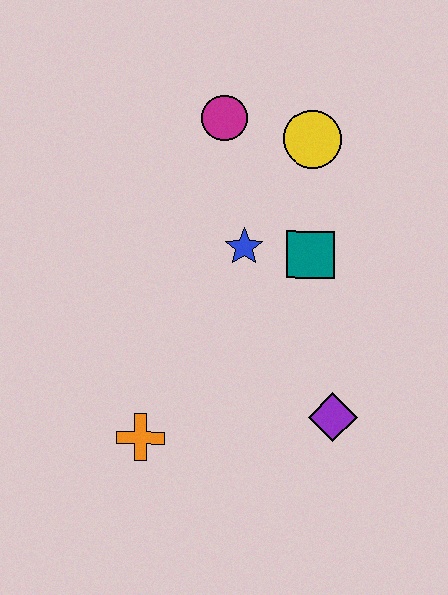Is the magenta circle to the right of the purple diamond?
No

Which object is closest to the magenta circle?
The yellow circle is closest to the magenta circle.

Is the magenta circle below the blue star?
No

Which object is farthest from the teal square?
The orange cross is farthest from the teal square.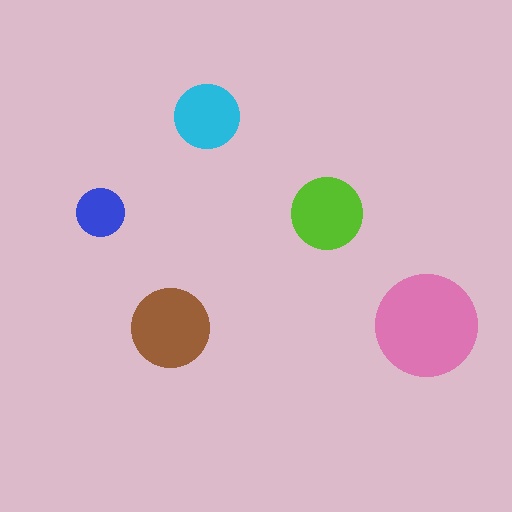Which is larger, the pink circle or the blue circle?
The pink one.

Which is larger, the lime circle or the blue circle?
The lime one.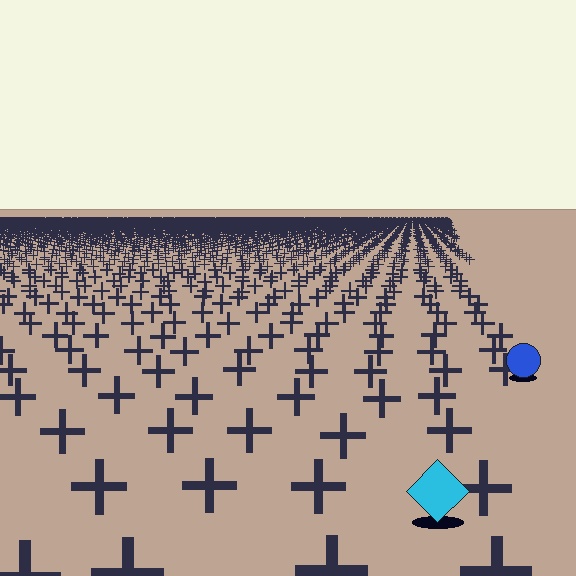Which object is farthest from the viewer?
The blue circle is farthest from the viewer. It appears smaller and the ground texture around it is denser.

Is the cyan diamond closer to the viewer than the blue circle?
Yes. The cyan diamond is closer — you can tell from the texture gradient: the ground texture is coarser near it.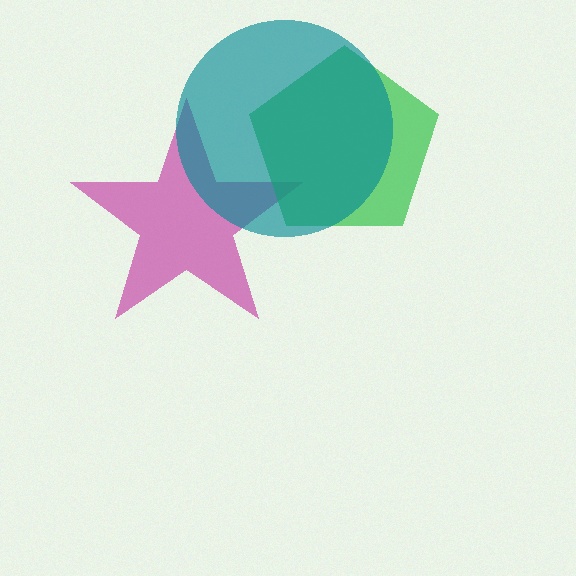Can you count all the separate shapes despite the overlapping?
Yes, there are 3 separate shapes.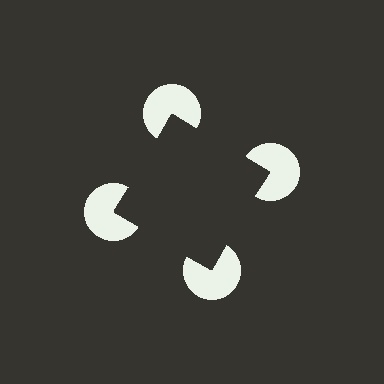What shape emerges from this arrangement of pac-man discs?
An illusory square — its edges are inferred from the aligned wedge cuts in the pac-man discs, not physically drawn.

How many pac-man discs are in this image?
There are 4 — one at each vertex of the illusory square.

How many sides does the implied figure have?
4 sides.